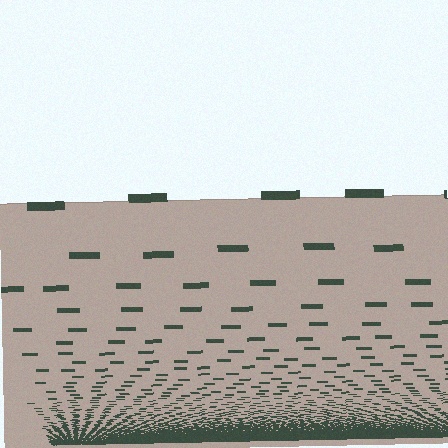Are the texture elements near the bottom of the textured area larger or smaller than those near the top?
Smaller. The gradient is inverted — elements near the bottom are smaller and denser.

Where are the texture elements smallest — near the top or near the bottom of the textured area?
Near the bottom.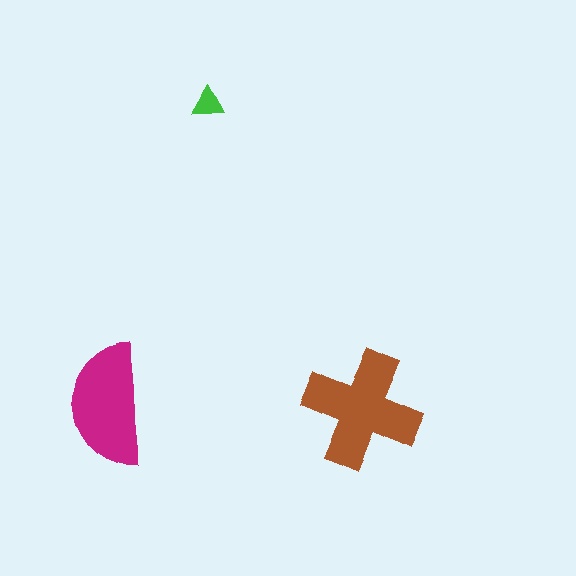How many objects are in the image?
There are 3 objects in the image.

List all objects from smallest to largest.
The green triangle, the magenta semicircle, the brown cross.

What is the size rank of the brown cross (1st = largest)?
1st.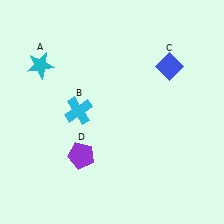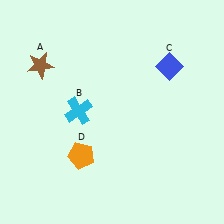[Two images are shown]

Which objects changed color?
A changed from cyan to brown. D changed from purple to orange.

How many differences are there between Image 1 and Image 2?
There are 2 differences between the two images.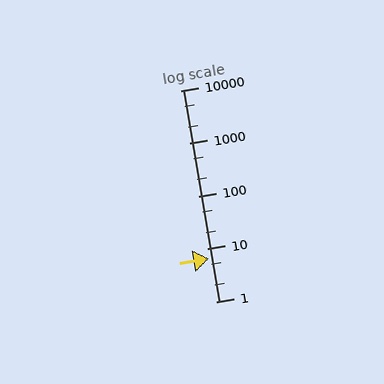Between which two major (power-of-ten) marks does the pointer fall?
The pointer is between 1 and 10.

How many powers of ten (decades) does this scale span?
The scale spans 4 decades, from 1 to 10000.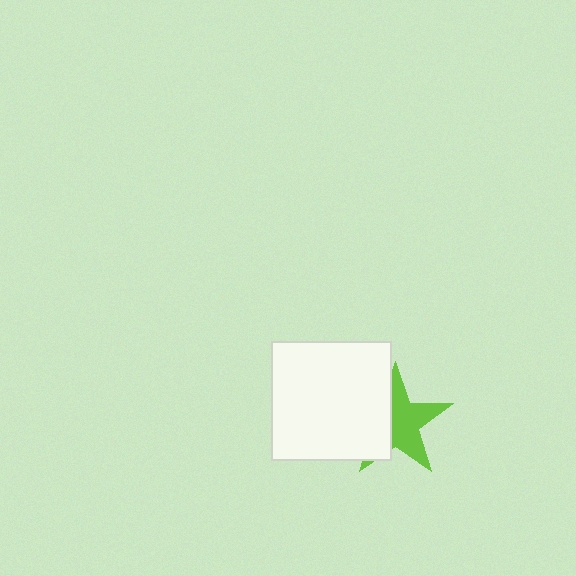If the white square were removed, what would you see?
You would see the complete lime star.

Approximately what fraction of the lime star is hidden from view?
Roughly 41% of the lime star is hidden behind the white square.